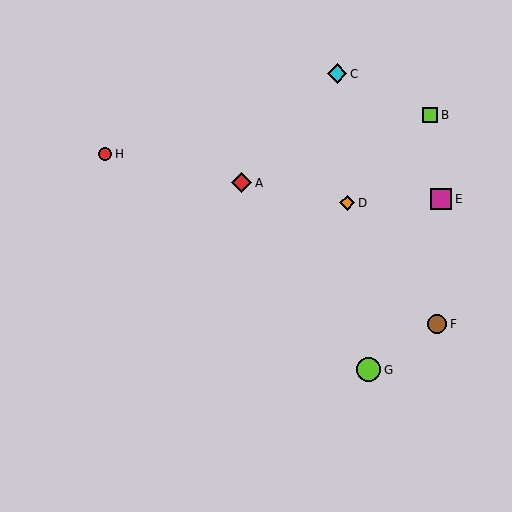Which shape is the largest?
The lime circle (labeled G) is the largest.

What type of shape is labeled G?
Shape G is a lime circle.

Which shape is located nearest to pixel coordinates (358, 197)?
The orange diamond (labeled D) at (347, 203) is nearest to that location.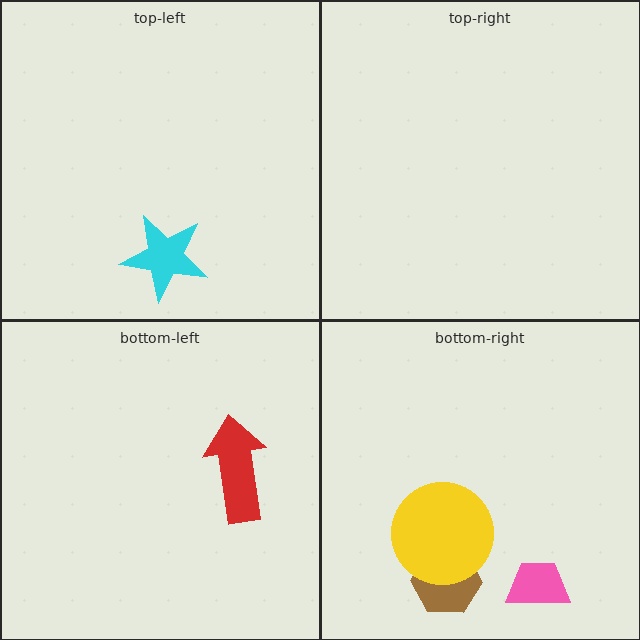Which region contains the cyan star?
The top-left region.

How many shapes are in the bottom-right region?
3.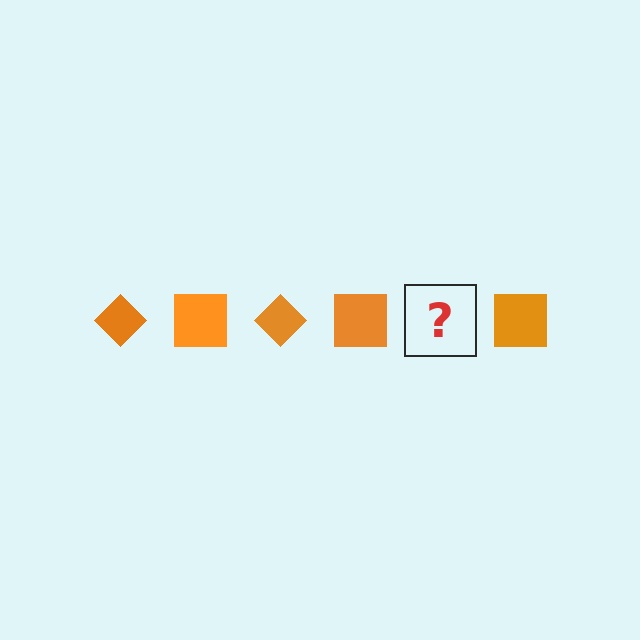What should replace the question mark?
The question mark should be replaced with an orange diamond.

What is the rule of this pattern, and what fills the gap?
The rule is that the pattern cycles through diamond, square shapes in orange. The gap should be filled with an orange diamond.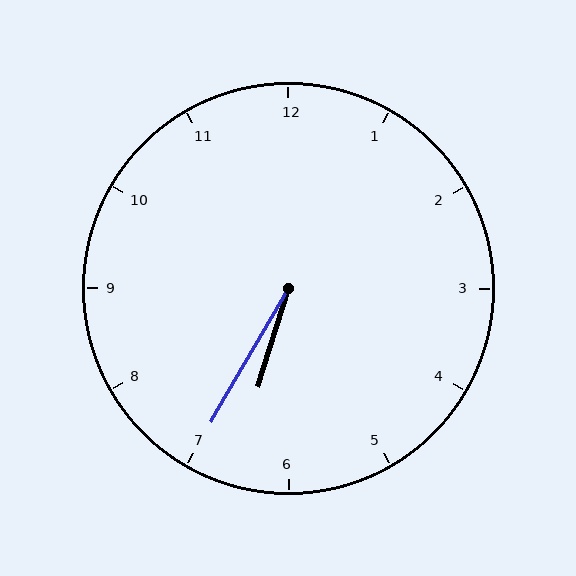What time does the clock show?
6:35.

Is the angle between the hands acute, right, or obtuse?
It is acute.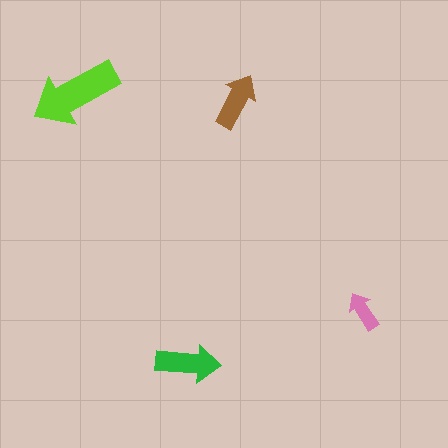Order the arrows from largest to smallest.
the lime one, the green one, the brown one, the pink one.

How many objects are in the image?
There are 4 objects in the image.